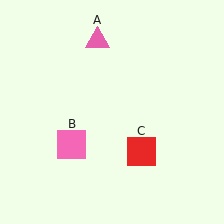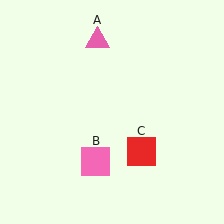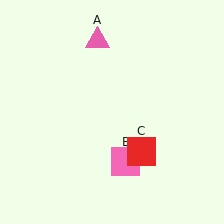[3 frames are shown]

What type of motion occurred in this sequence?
The pink square (object B) rotated counterclockwise around the center of the scene.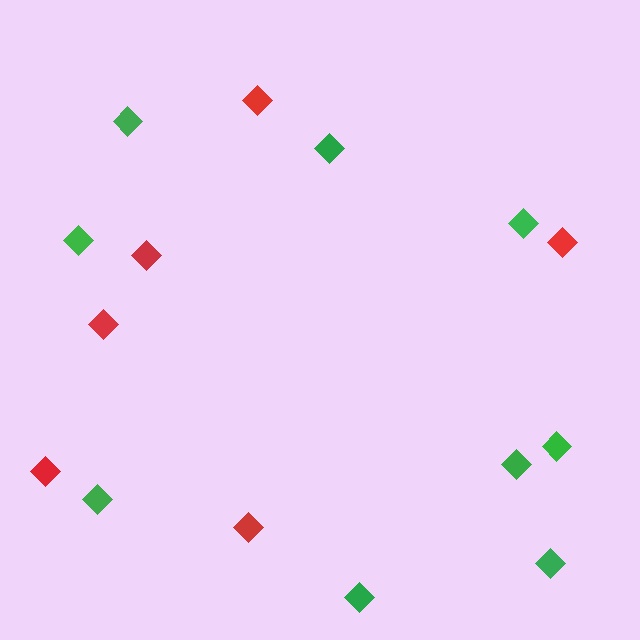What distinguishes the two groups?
There are 2 groups: one group of red diamonds (6) and one group of green diamonds (9).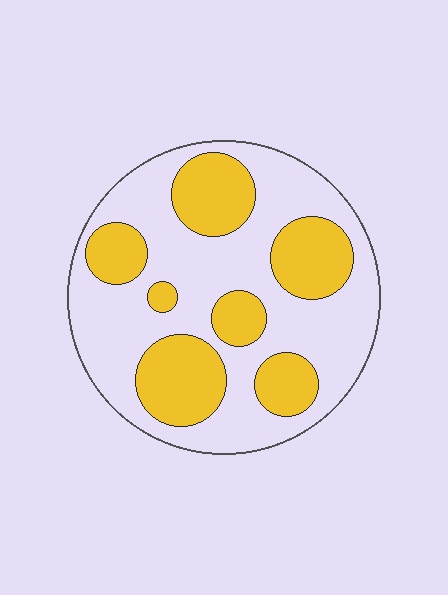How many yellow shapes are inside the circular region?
7.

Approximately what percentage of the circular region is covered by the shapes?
Approximately 35%.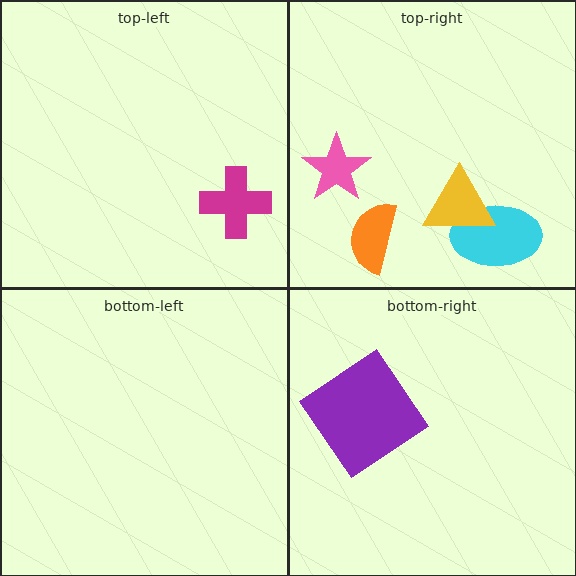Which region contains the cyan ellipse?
The top-right region.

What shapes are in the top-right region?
The pink star, the cyan ellipse, the yellow triangle, the orange semicircle.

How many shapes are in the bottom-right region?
1.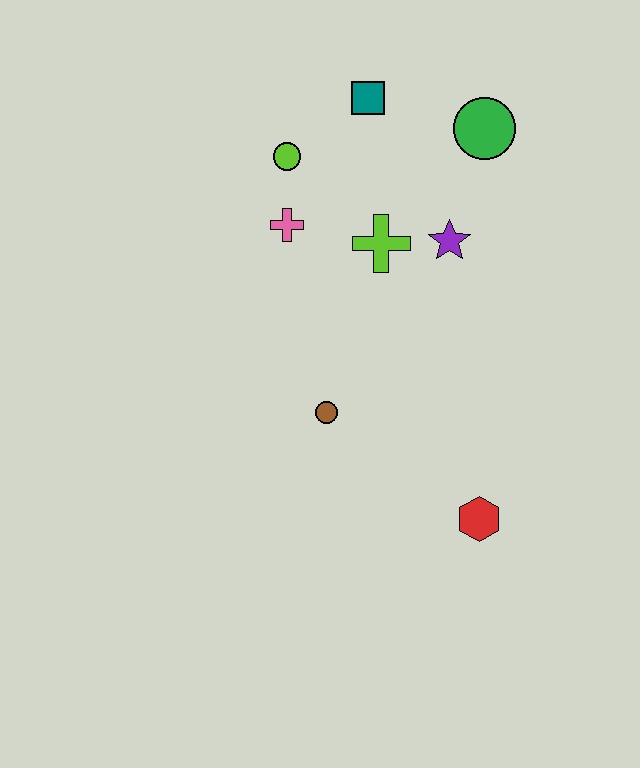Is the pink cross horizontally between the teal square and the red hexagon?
No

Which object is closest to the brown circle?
The lime cross is closest to the brown circle.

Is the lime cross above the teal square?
No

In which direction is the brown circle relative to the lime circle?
The brown circle is below the lime circle.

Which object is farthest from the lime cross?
The red hexagon is farthest from the lime cross.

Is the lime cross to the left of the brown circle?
No